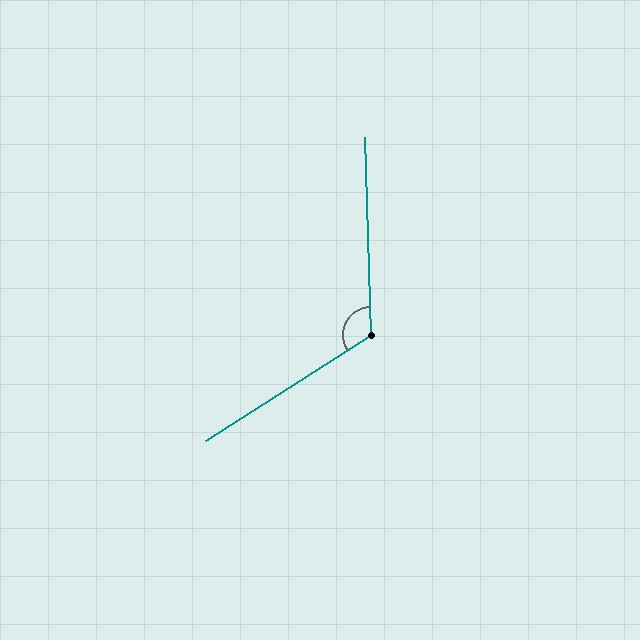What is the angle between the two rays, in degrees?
Approximately 121 degrees.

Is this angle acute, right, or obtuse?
It is obtuse.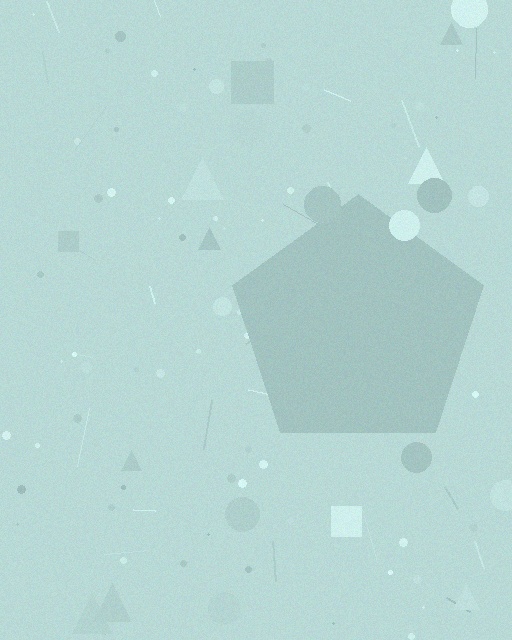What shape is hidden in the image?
A pentagon is hidden in the image.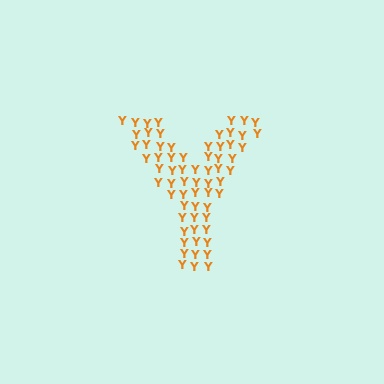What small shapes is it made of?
It is made of small letter Y's.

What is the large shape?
The large shape is the letter Y.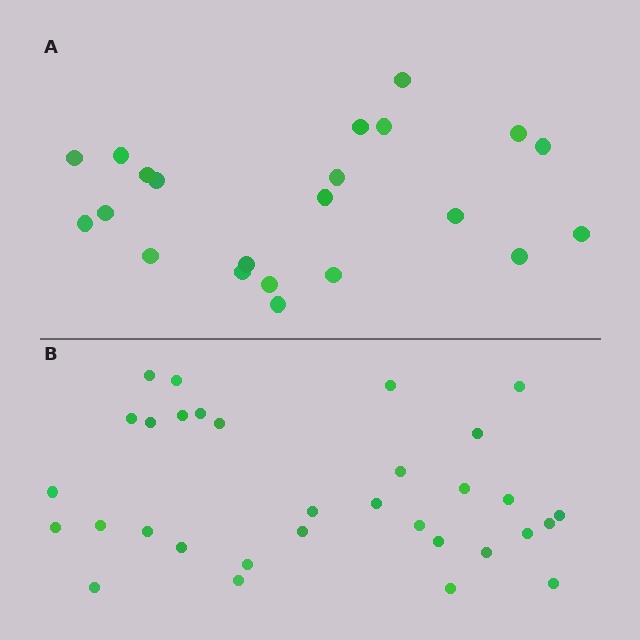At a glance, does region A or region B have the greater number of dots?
Region B (the bottom region) has more dots.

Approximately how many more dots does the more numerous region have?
Region B has roughly 10 or so more dots than region A.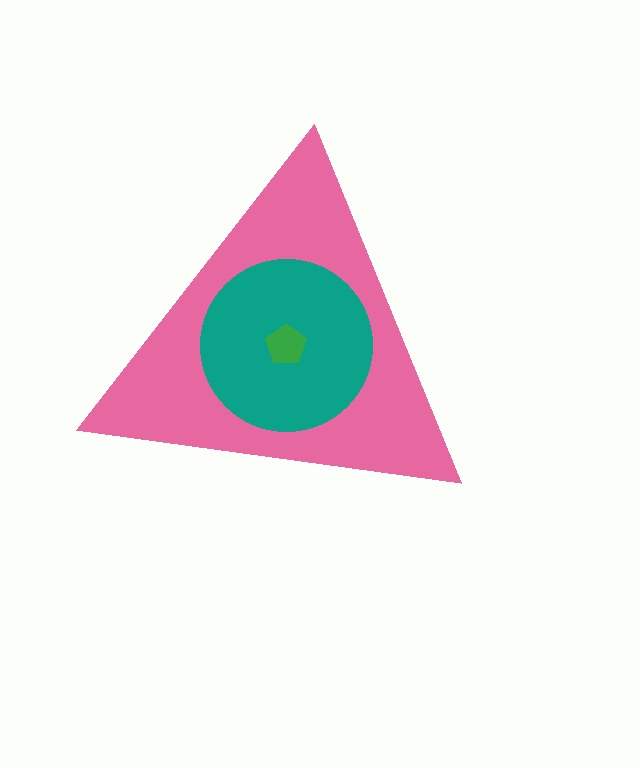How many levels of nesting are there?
3.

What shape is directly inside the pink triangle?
The teal circle.